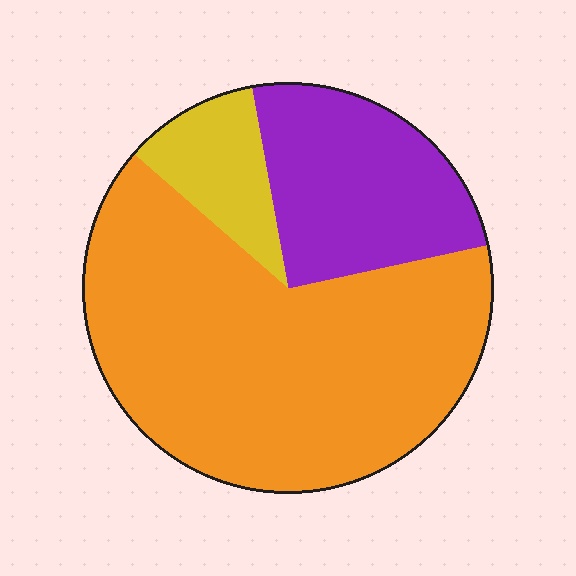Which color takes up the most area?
Orange, at roughly 65%.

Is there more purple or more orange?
Orange.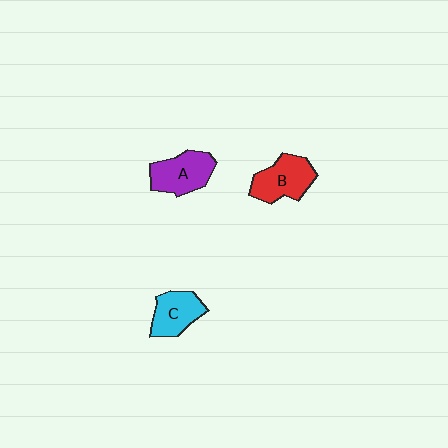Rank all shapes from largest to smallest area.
From largest to smallest: A (purple), B (red), C (cyan).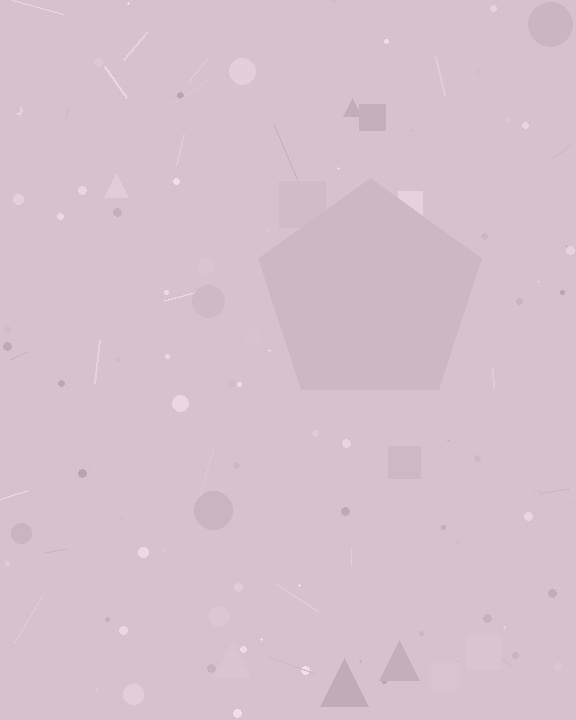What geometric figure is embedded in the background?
A pentagon is embedded in the background.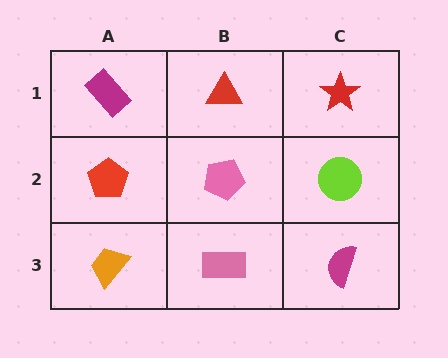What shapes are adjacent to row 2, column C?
A red star (row 1, column C), a magenta semicircle (row 3, column C), a pink pentagon (row 2, column B).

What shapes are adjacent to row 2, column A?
A magenta rectangle (row 1, column A), an orange trapezoid (row 3, column A), a pink pentagon (row 2, column B).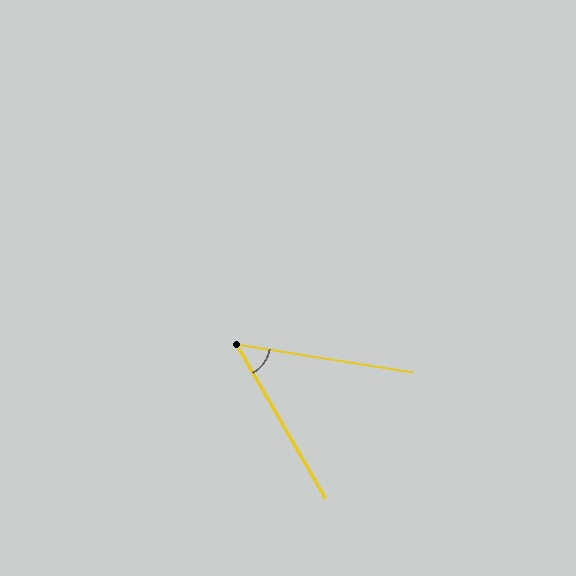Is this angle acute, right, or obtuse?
It is acute.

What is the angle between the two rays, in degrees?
Approximately 51 degrees.